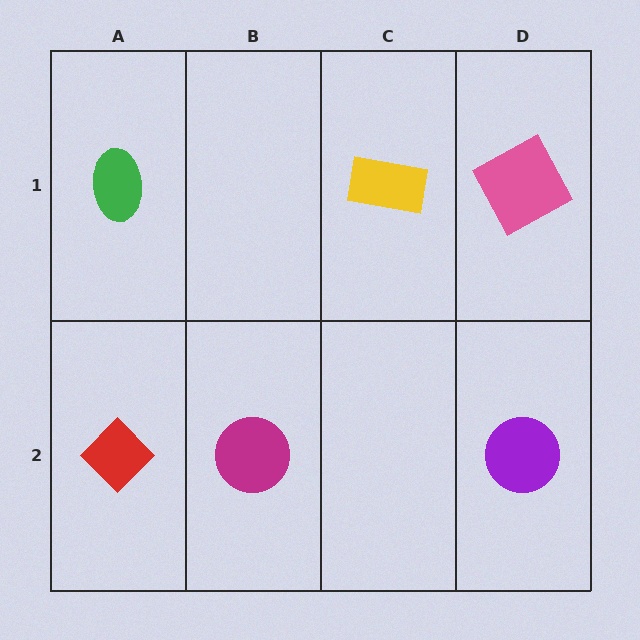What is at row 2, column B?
A magenta circle.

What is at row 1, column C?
A yellow rectangle.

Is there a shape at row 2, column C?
No, that cell is empty.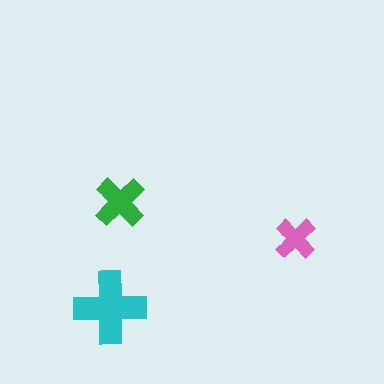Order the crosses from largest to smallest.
the cyan one, the green one, the pink one.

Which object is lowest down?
The cyan cross is bottommost.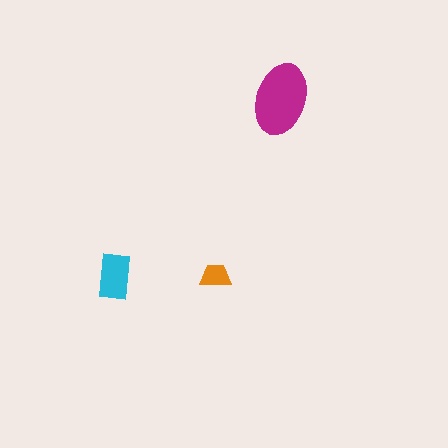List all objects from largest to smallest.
The magenta ellipse, the cyan rectangle, the orange trapezoid.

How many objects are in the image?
There are 3 objects in the image.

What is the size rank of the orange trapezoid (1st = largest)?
3rd.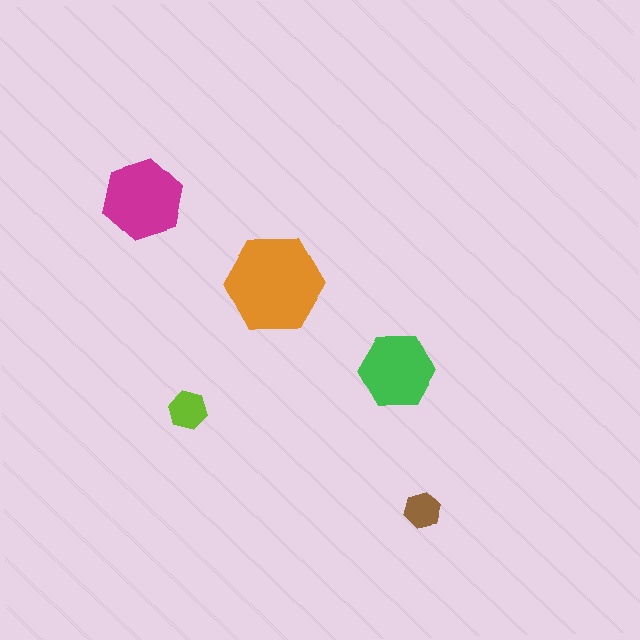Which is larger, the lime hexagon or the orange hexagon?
The orange one.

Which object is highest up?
The magenta hexagon is topmost.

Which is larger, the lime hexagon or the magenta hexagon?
The magenta one.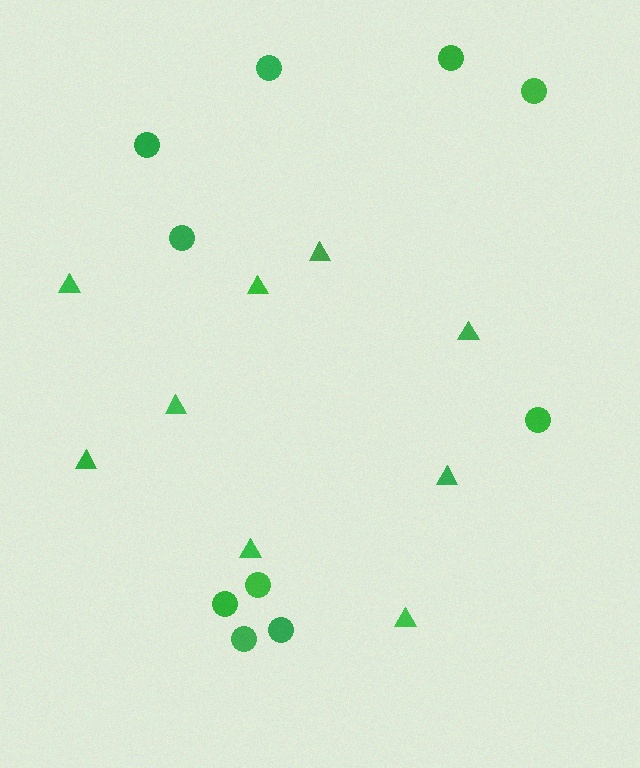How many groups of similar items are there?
There are 2 groups: one group of triangles (9) and one group of circles (10).